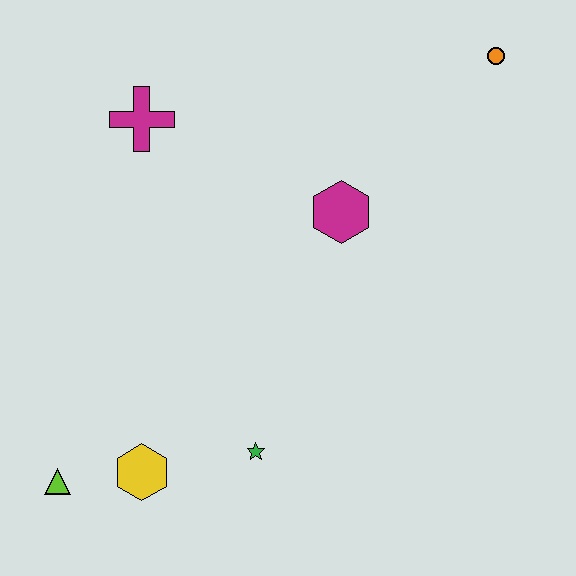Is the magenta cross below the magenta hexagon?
No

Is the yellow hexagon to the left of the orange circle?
Yes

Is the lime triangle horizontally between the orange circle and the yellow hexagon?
No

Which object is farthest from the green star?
The orange circle is farthest from the green star.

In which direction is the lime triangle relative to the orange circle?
The lime triangle is to the left of the orange circle.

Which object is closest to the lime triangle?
The yellow hexagon is closest to the lime triangle.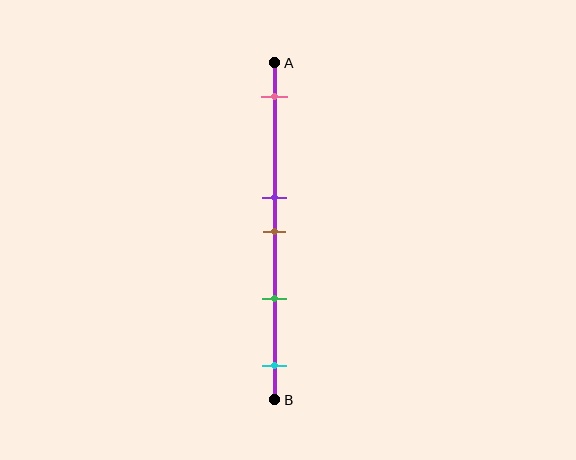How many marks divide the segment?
There are 5 marks dividing the segment.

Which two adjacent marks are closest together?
The purple and brown marks are the closest adjacent pair.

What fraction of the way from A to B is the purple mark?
The purple mark is approximately 40% (0.4) of the way from A to B.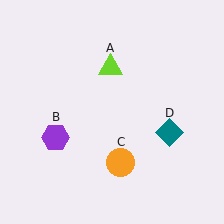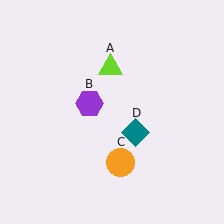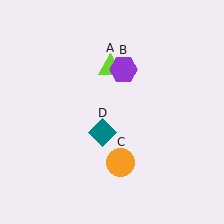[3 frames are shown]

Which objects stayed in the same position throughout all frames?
Lime triangle (object A) and orange circle (object C) remained stationary.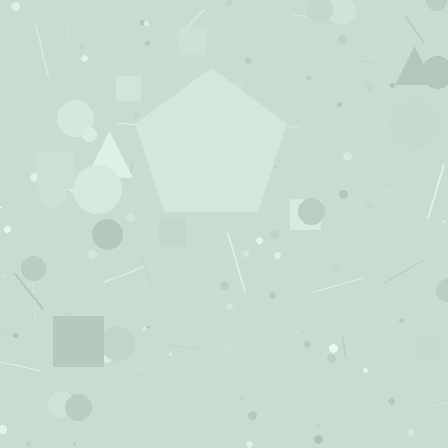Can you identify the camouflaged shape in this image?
The camouflaged shape is a pentagon.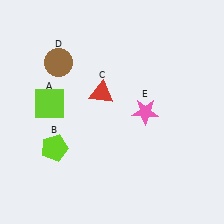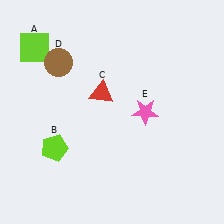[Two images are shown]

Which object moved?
The lime square (A) moved up.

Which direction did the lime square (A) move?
The lime square (A) moved up.